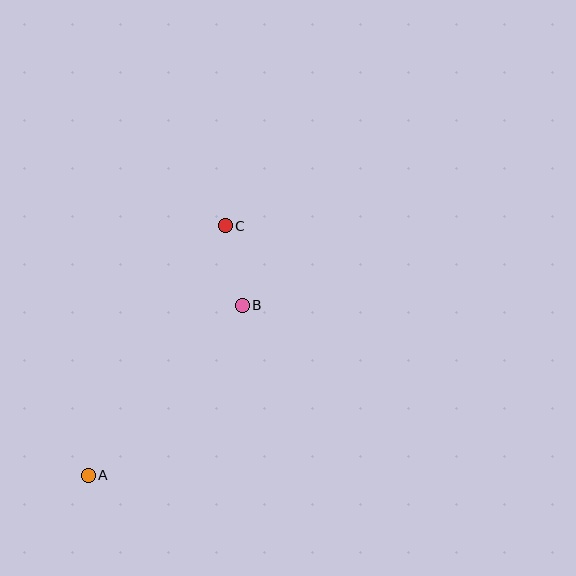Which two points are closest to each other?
Points B and C are closest to each other.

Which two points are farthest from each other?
Points A and C are farthest from each other.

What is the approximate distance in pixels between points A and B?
The distance between A and B is approximately 229 pixels.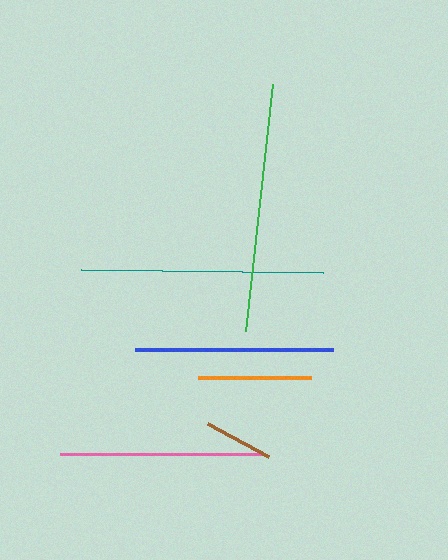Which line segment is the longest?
The green line is the longest at approximately 248 pixels.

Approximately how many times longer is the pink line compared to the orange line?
The pink line is approximately 1.8 times the length of the orange line.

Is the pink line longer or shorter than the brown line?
The pink line is longer than the brown line.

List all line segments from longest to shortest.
From longest to shortest: green, teal, pink, blue, orange, brown.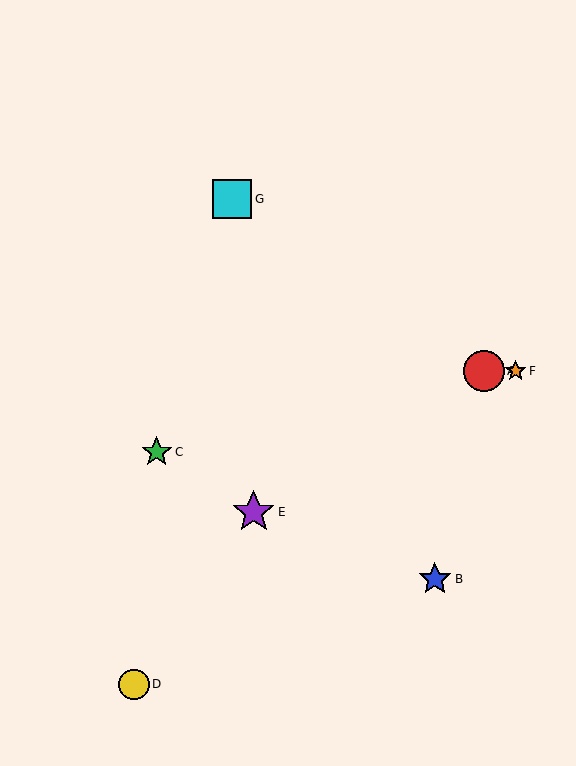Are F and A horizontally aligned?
Yes, both are at y≈371.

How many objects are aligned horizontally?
2 objects (A, F) are aligned horizontally.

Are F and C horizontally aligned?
No, F is at y≈371 and C is at y≈452.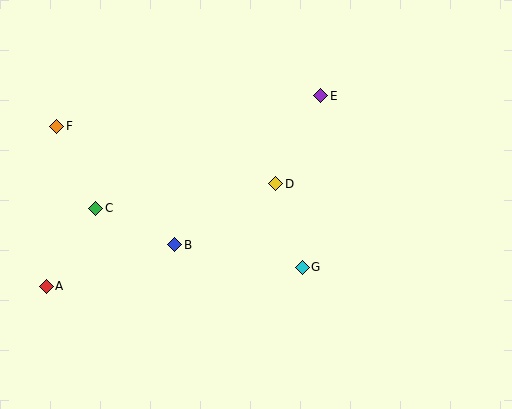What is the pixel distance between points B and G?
The distance between B and G is 129 pixels.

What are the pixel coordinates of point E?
Point E is at (321, 96).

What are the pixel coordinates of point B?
Point B is at (175, 245).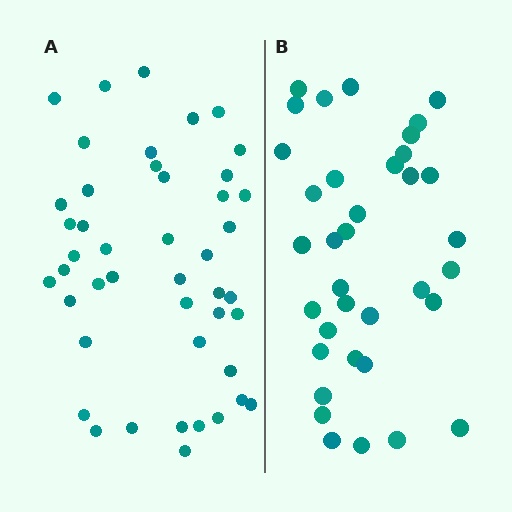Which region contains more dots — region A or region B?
Region A (the left region) has more dots.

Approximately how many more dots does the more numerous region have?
Region A has roughly 8 or so more dots than region B.